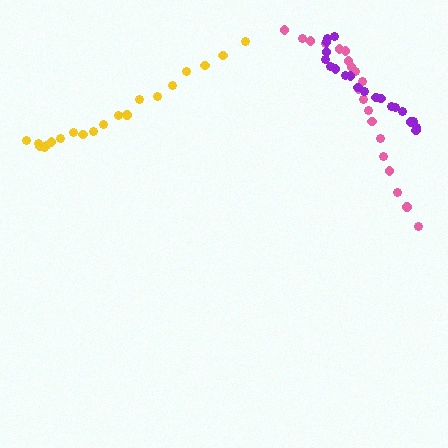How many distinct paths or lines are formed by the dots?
There are 3 distinct paths.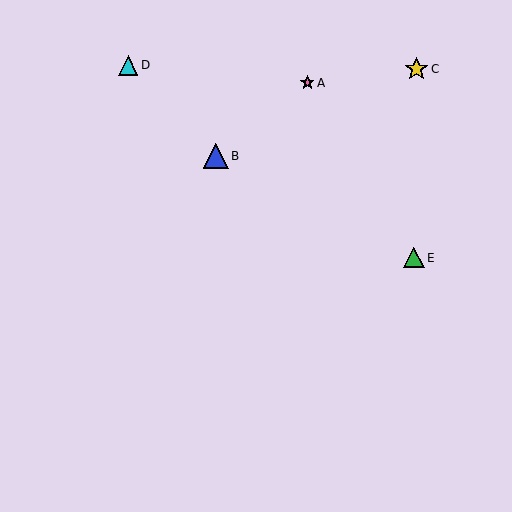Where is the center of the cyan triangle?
The center of the cyan triangle is at (128, 65).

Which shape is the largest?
The blue triangle (labeled B) is the largest.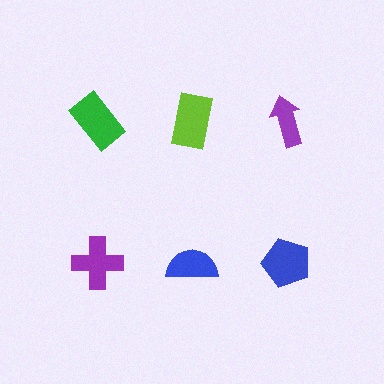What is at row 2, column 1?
A purple cross.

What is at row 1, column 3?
A purple arrow.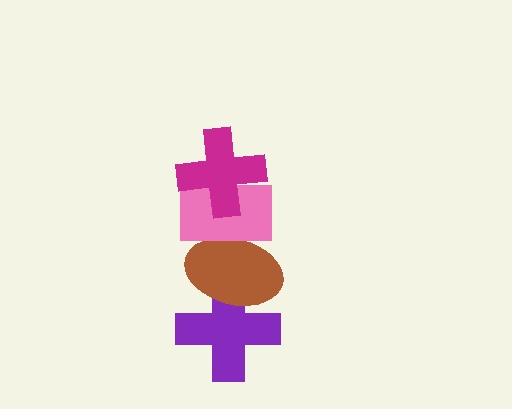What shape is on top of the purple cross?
The brown ellipse is on top of the purple cross.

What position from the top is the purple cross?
The purple cross is 4th from the top.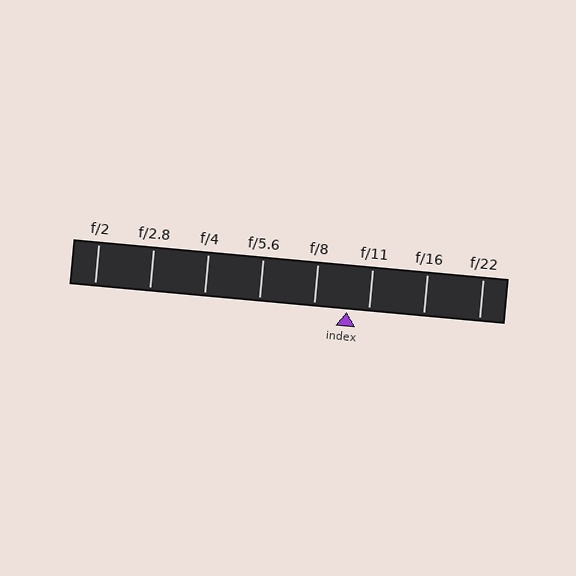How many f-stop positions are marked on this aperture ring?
There are 8 f-stop positions marked.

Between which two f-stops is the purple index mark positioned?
The index mark is between f/8 and f/11.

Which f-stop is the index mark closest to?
The index mark is closest to f/11.